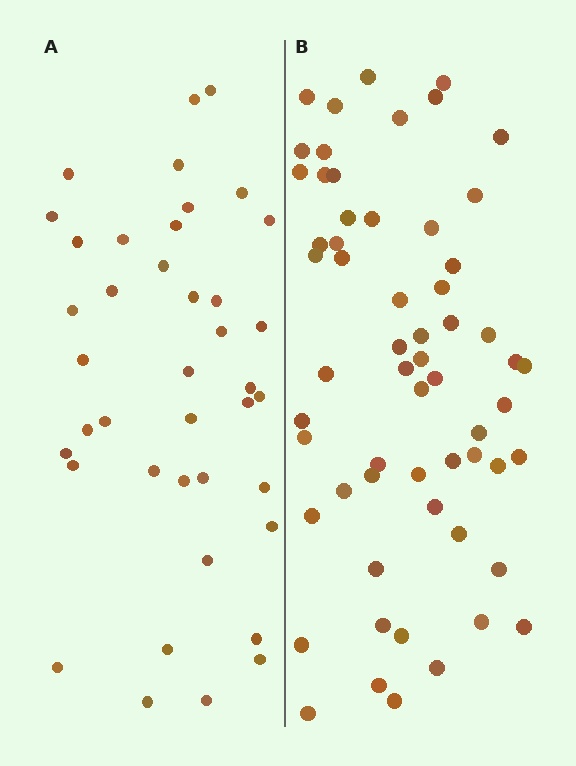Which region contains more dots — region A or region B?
Region B (the right region) has more dots.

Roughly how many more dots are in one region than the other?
Region B has approximately 20 more dots than region A.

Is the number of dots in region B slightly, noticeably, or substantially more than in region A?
Region B has substantially more. The ratio is roughly 1.5 to 1.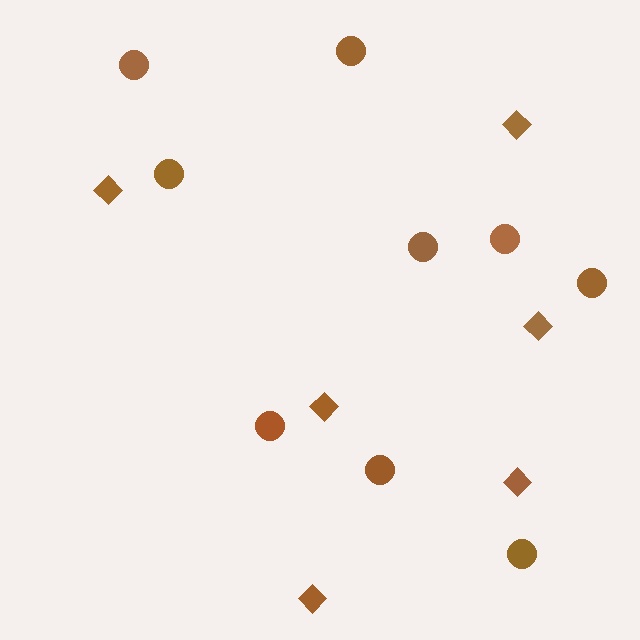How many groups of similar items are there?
There are 2 groups: one group of diamonds (6) and one group of circles (9).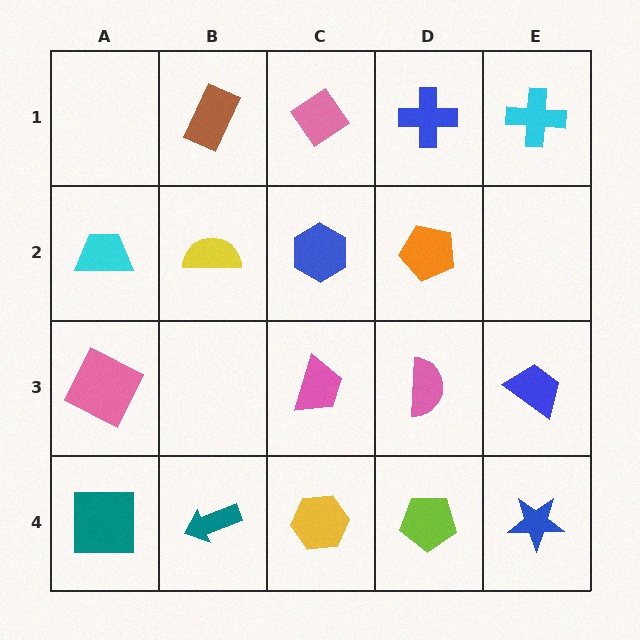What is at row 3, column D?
A pink semicircle.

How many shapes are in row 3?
4 shapes.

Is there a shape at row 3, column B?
No, that cell is empty.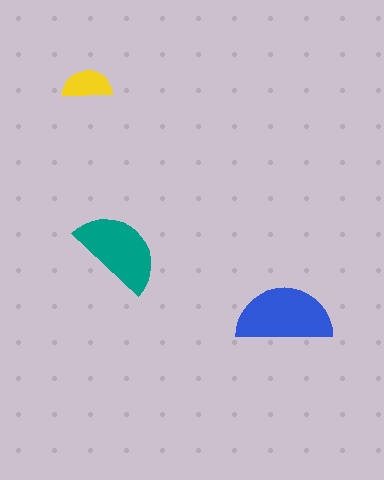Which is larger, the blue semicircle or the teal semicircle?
The blue one.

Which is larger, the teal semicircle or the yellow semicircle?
The teal one.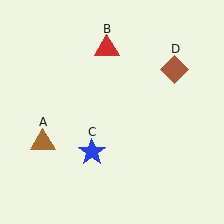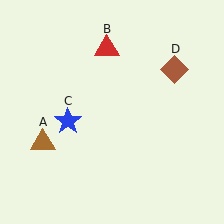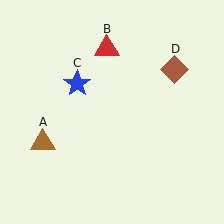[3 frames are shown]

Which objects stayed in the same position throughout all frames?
Brown triangle (object A) and red triangle (object B) and brown diamond (object D) remained stationary.